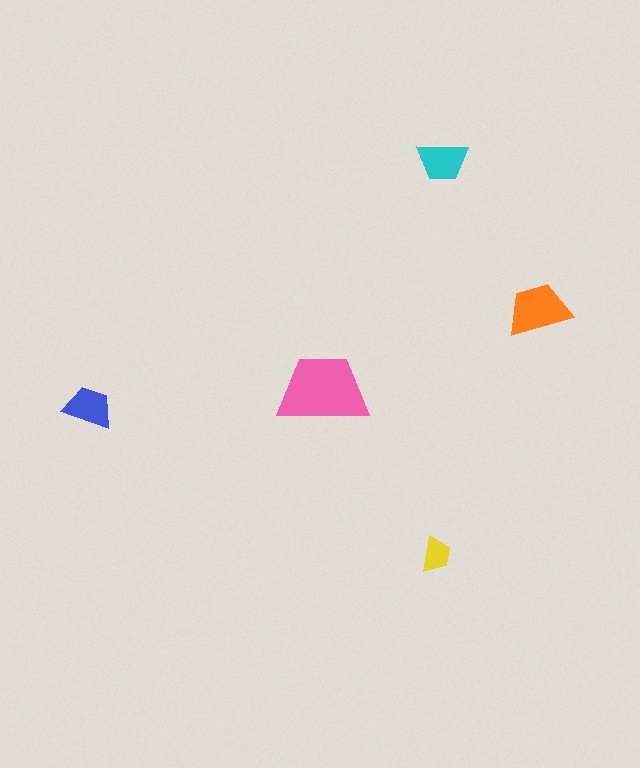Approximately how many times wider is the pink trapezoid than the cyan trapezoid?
About 2 times wider.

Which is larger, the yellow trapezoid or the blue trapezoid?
The blue one.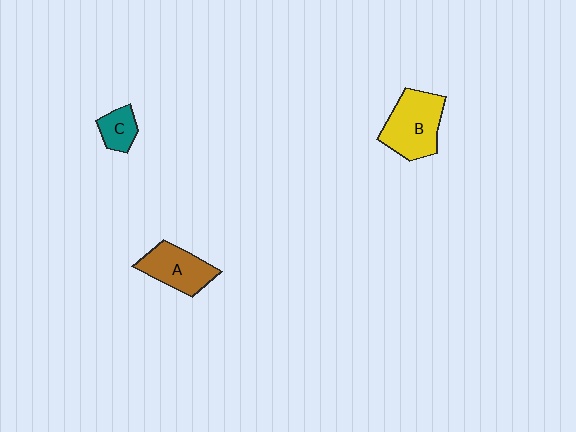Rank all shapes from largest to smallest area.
From largest to smallest: B (yellow), A (brown), C (teal).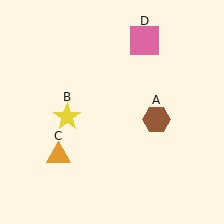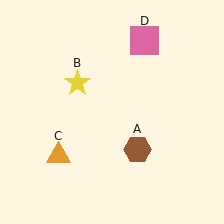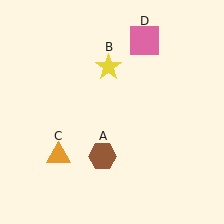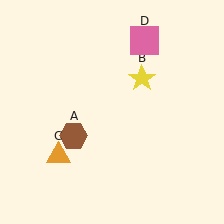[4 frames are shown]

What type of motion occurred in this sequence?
The brown hexagon (object A), yellow star (object B) rotated clockwise around the center of the scene.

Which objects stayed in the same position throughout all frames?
Orange triangle (object C) and pink square (object D) remained stationary.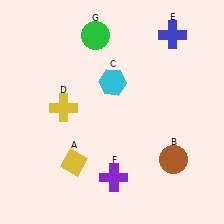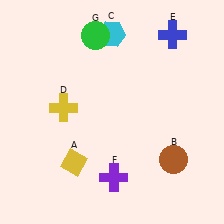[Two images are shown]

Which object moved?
The cyan hexagon (C) moved up.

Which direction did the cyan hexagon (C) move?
The cyan hexagon (C) moved up.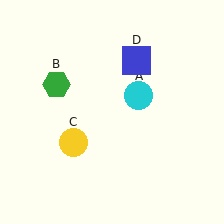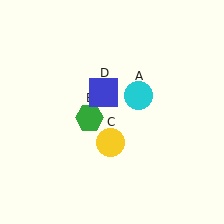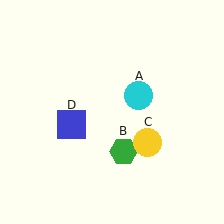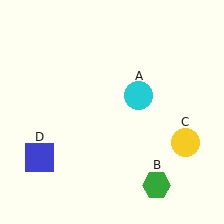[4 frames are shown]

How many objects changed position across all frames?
3 objects changed position: green hexagon (object B), yellow circle (object C), blue square (object D).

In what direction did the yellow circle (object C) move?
The yellow circle (object C) moved right.